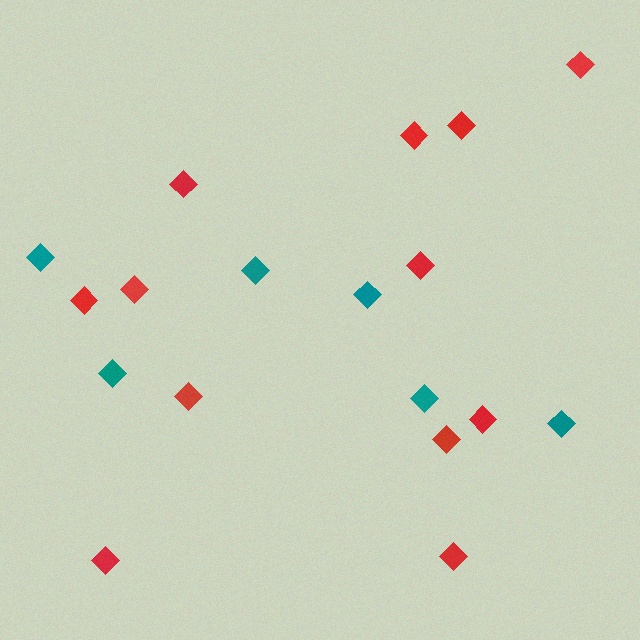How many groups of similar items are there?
There are 2 groups: one group of red diamonds (12) and one group of teal diamonds (6).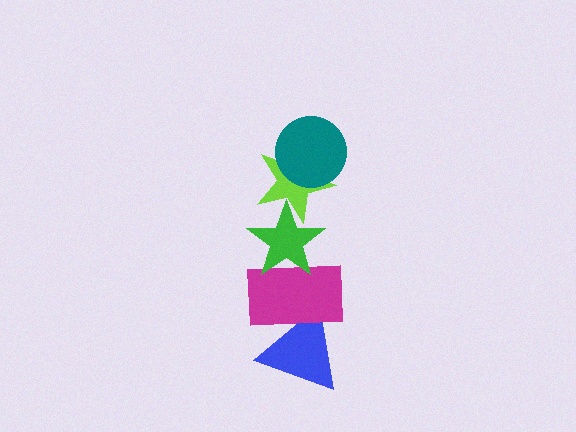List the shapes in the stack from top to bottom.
From top to bottom: the teal circle, the lime star, the green star, the magenta rectangle, the blue triangle.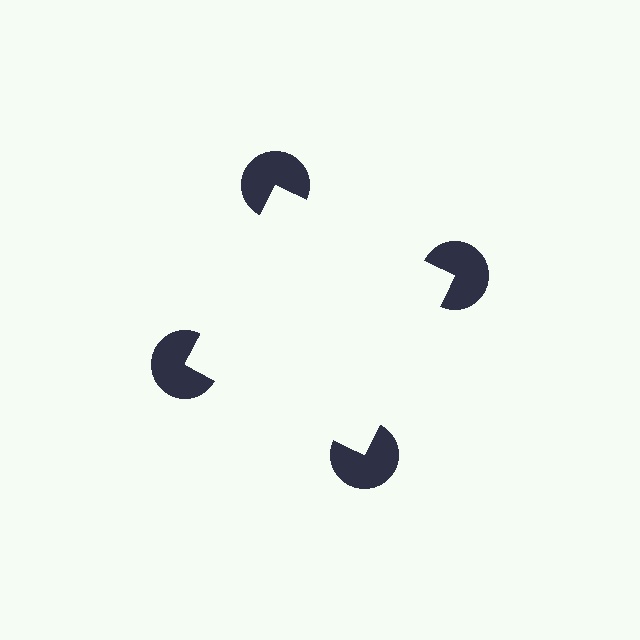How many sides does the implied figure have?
4 sides.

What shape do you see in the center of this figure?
An illusory square — its edges are inferred from the aligned wedge cuts in the pac-man discs, not physically drawn.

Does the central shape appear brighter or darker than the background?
It typically appears slightly brighter than the background, even though no actual brightness change is drawn.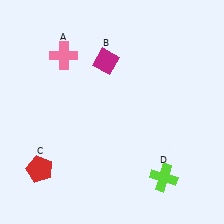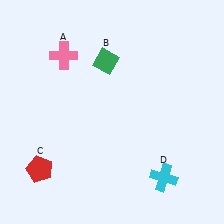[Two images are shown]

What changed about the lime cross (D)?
In Image 1, D is lime. In Image 2, it changed to cyan.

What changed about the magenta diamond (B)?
In Image 1, B is magenta. In Image 2, it changed to green.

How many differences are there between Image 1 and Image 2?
There are 2 differences between the two images.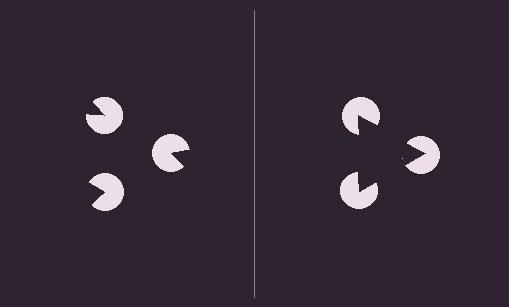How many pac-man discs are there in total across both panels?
6 — 3 on each side.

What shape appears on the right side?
An illusory triangle.